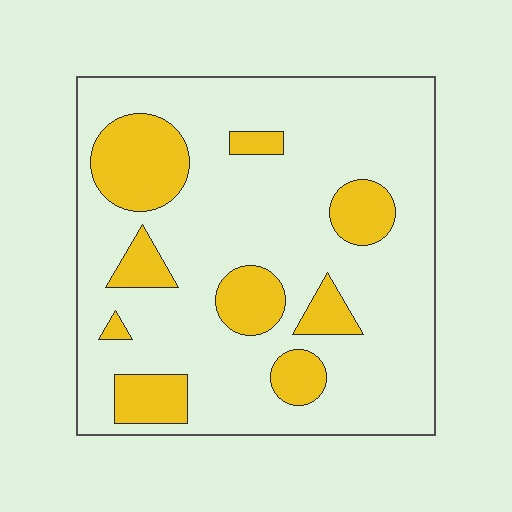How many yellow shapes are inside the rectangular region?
9.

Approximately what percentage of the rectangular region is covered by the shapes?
Approximately 20%.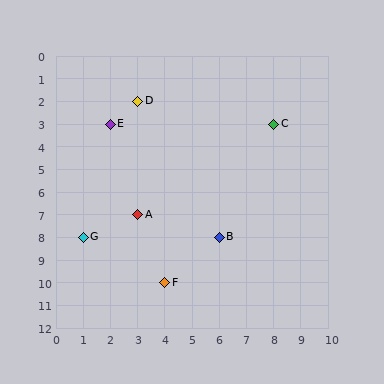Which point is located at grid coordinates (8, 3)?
Point C is at (8, 3).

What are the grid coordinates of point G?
Point G is at grid coordinates (1, 8).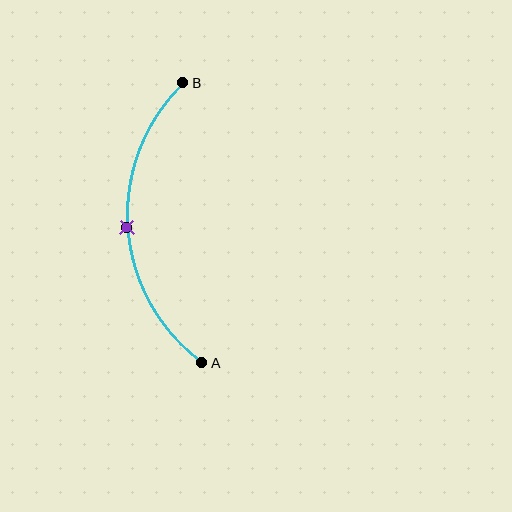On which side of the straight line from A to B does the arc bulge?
The arc bulges to the left of the straight line connecting A and B.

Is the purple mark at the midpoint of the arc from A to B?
Yes. The purple mark lies on the arc at equal arc-length from both A and B — it is the arc midpoint.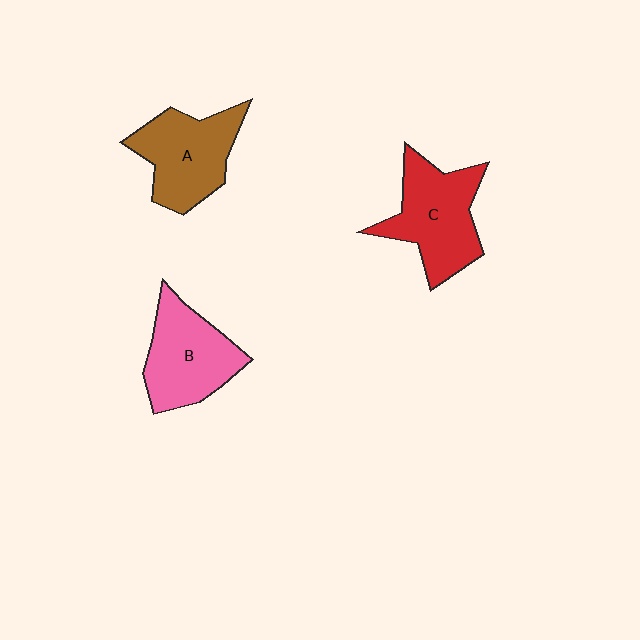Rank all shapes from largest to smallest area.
From largest to smallest: C (red), A (brown), B (pink).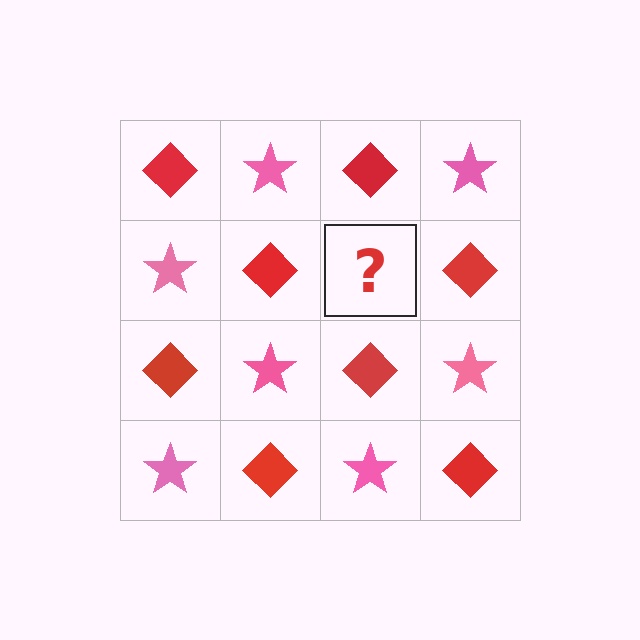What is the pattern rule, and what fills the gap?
The rule is that it alternates red diamond and pink star in a checkerboard pattern. The gap should be filled with a pink star.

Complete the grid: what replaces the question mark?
The question mark should be replaced with a pink star.